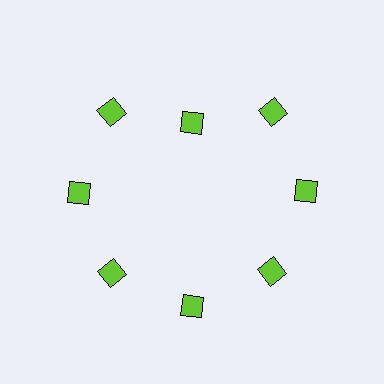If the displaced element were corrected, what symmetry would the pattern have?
It would have 8-fold rotational symmetry — the pattern would map onto itself every 45 degrees.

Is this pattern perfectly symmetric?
No. The 8 lime diamonds are arranged in a ring, but one element near the 12 o'clock position is pulled inward toward the center, breaking the 8-fold rotational symmetry.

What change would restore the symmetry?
The symmetry would be restored by moving it outward, back onto the ring so that all 8 diamonds sit at equal angles and equal distance from the center.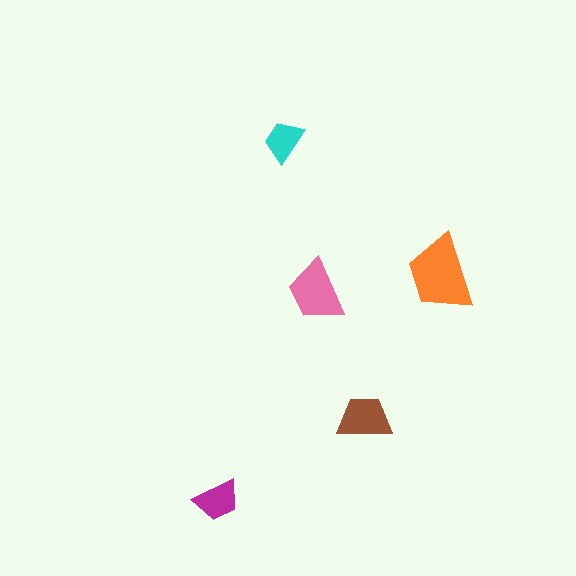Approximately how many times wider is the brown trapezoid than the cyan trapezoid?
About 1.5 times wider.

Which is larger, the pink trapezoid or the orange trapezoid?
The orange one.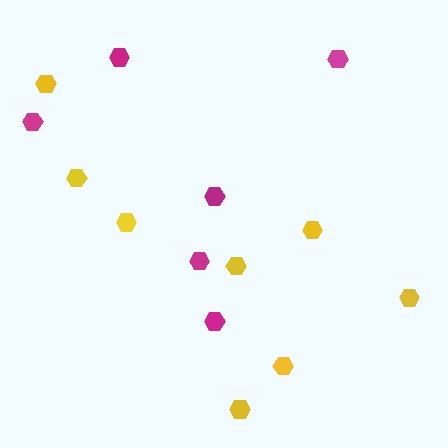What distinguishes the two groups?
There are 2 groups: one group of magenta hexagons (6) and one group of yellow hexagons (8).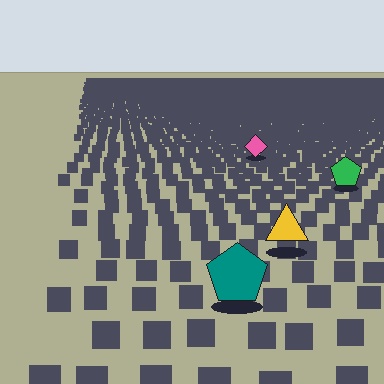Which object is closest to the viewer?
The teal pentagon is closest. The texture marks near it are larger and more spread out.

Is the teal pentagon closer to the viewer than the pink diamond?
Yes. The teal pentagon is closer — you can tell from the texture gradient: the ground texture is coarser near it.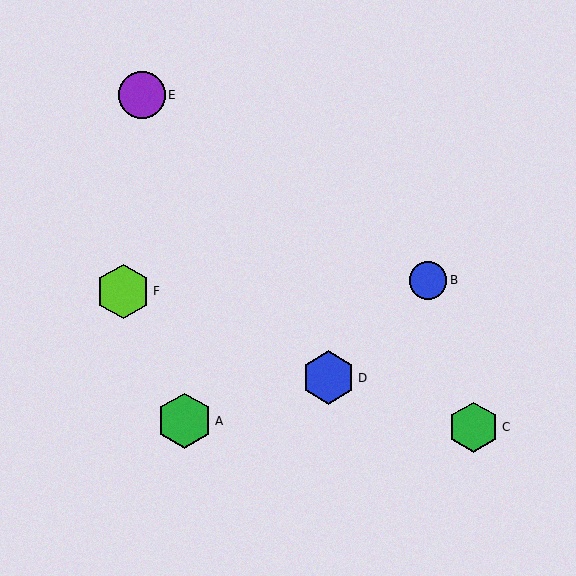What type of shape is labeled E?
Shape E is a purple circle.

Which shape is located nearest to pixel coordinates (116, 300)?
The lime hexagon (labeled F) at (123, 291) is nearest to that location.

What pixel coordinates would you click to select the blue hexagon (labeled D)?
Click at (328, 378) to select the blue hexagon D.